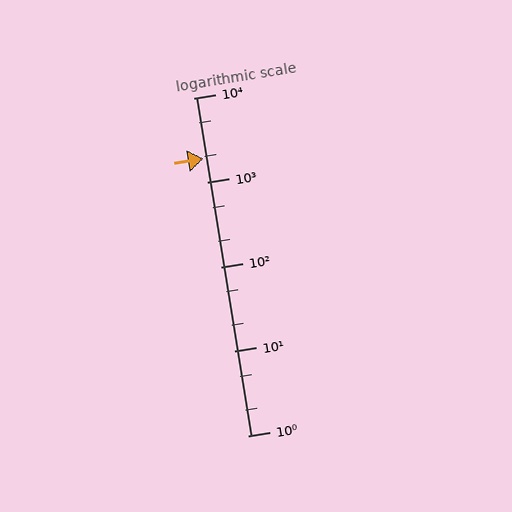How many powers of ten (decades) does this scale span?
The scale spans 4 decades, from 1 to 10000.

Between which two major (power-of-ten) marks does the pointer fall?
The pointer is between 1000 and 10000.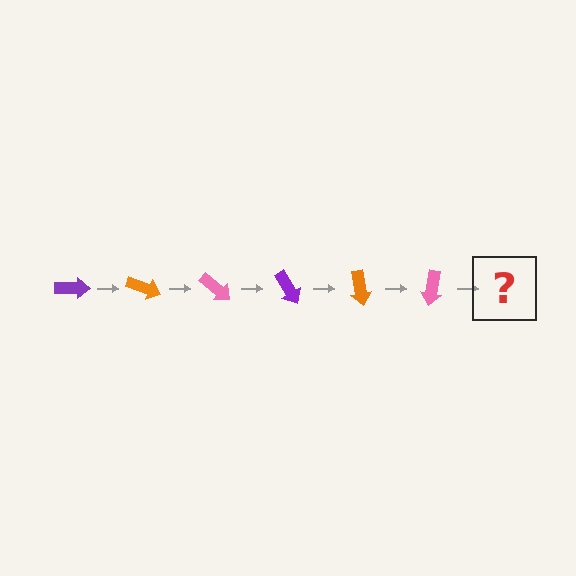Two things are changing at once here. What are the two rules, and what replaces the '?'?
The two rules are that it rotates 20 degrees each step and the color cycles through purple, orange, and pink. The '?' should be a purple arrow, rotated 120 degrees from the start.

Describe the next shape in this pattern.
It should be a purple arrow, rotated 120 degrees from the start.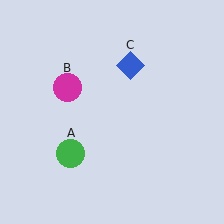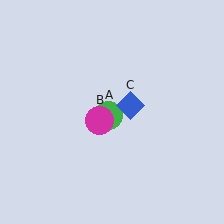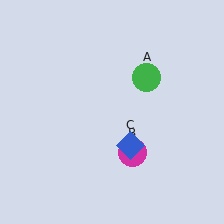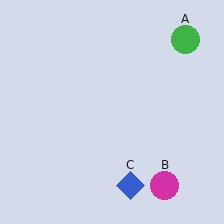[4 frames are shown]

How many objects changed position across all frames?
3 objects changed position: green circle (object A), magenta circle (object B), blue diamond (object C).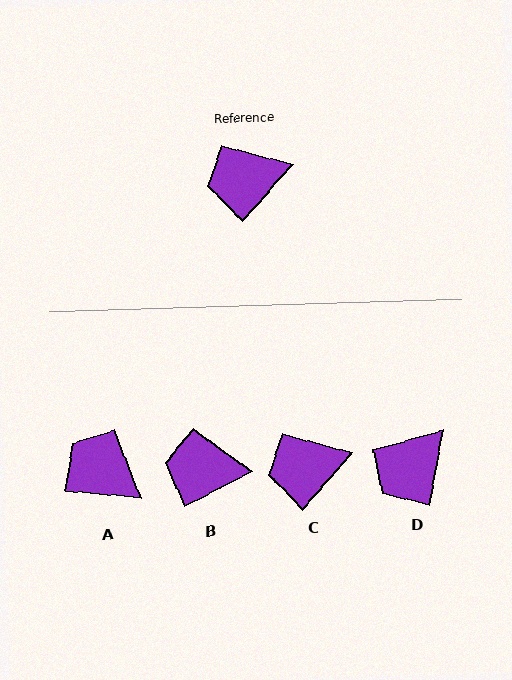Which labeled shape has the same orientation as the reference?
C.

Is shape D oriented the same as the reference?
No, it is off by about 31 degrees.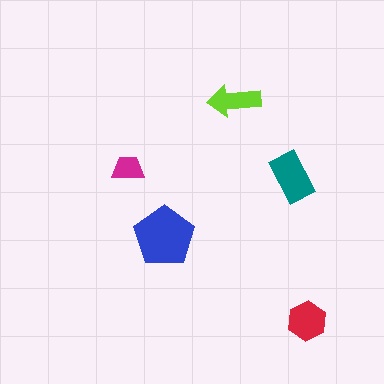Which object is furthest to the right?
The red hexagon is rightmost.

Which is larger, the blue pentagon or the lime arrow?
The blue pentagon.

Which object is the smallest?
The magenta trapezoid.